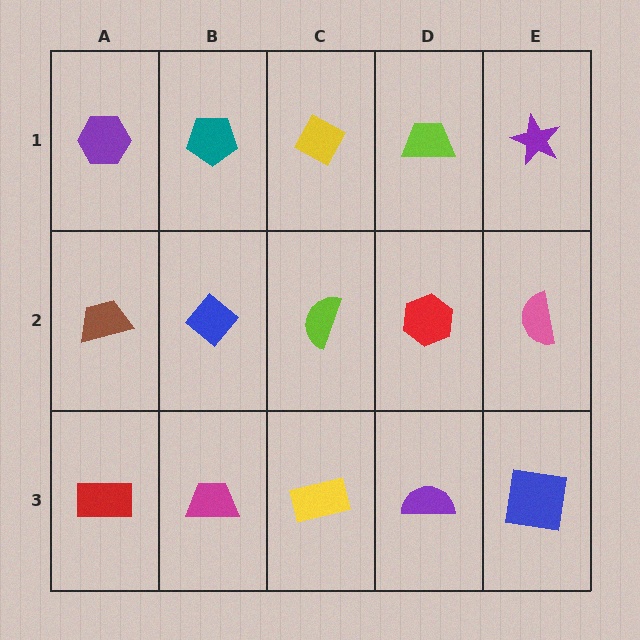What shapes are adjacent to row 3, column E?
A pink semicircle (row 2, column E), a purple semicircle (row 3, column D).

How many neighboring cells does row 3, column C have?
3.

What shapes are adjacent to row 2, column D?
A lime trapezoid (row 1, column D), a purple semicircle (row 3, column D), a lime semicircle (row 2, column C), a pink semicircle (row 2, column E).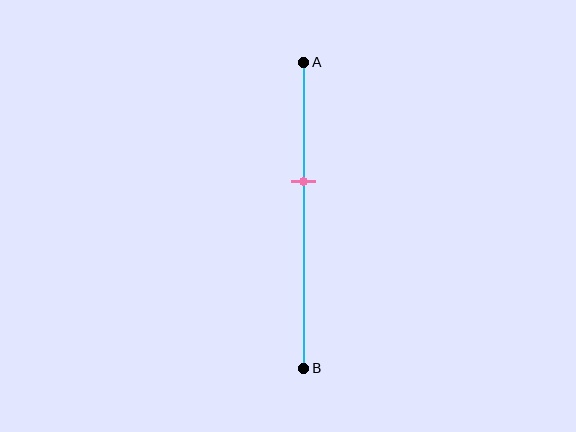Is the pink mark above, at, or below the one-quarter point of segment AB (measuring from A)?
The pink mark is below the one-quarter point of segment AB.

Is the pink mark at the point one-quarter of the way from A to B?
No, the mark is at about 40% from A, not at the 25% one-quarter point.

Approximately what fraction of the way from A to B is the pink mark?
The pink mark is approximately 40% of the way from A to B.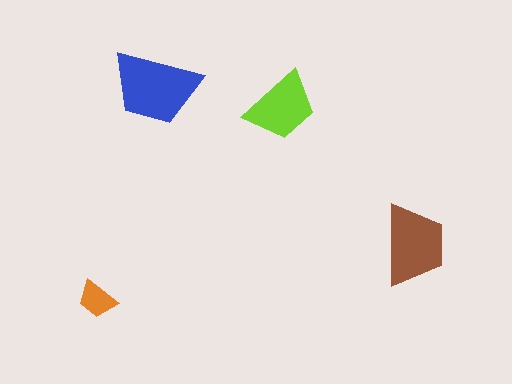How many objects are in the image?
There are 4 objects in the image.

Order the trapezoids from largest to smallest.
the blue one, the brown one, the lime one, the orange one.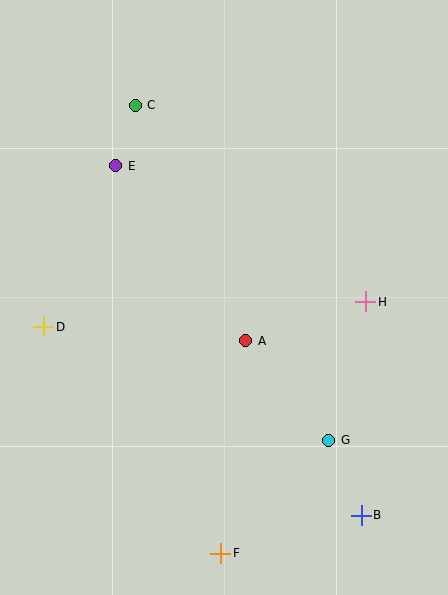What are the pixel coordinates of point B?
Point B is at (361, 515).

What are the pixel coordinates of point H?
Point H is at (366, 302).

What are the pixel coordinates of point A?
Point A is at (246, 341).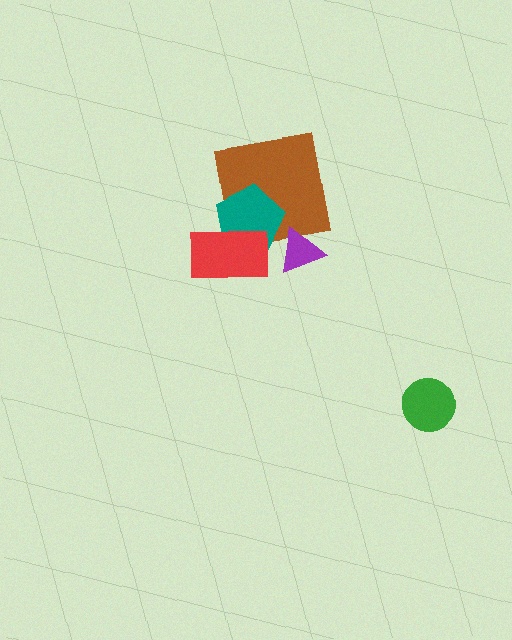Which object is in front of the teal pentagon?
The red rectangle is in front of the teal pentagon.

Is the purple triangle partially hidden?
No, no other shape covers it.